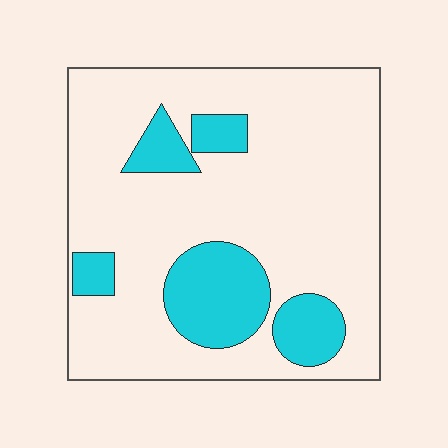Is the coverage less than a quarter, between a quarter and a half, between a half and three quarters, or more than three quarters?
Less than a quarter.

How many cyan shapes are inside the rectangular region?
5.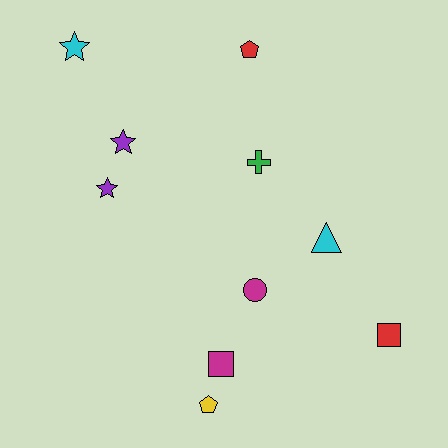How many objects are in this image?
There are 10 objects.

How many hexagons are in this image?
There are no hexagons.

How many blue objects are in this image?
There are no blue objects.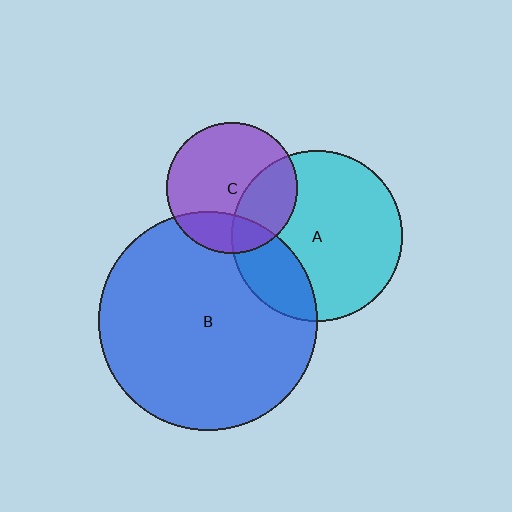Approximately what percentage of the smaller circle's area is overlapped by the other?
Approximately 30%.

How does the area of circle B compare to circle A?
Approximately 1.6 times.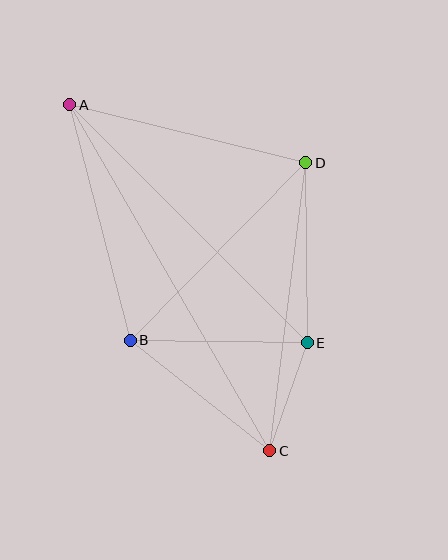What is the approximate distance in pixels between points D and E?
The distance between D and E is approximately 180 pixels.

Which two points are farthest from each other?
Points A and C are farthest from each other.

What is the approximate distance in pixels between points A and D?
The distance between A and D is approximately 243 pixels.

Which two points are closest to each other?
Points C and E are closest to each other.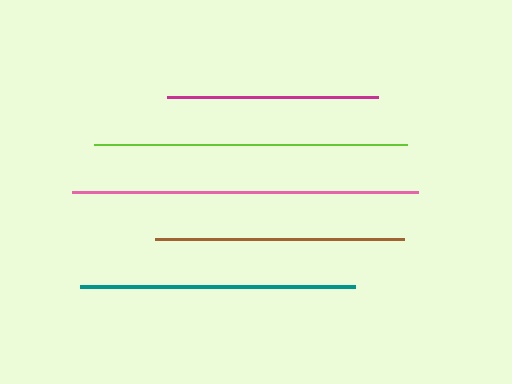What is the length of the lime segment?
The lime segment is approximately 313 pixels long.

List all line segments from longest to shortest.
From longest to shortest: pink, lime, teal, brown, magenta.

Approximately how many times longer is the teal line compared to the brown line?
The teal line is approximately 1.1 times the length of the brown line.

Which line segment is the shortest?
The magenta line is the shortest at approximately 211 pixels.